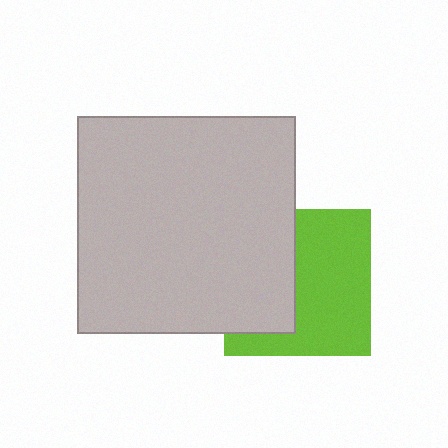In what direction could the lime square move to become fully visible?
The lime square could move right. That would shift it out from behind the light gray square entirely.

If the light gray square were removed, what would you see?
You would see the complete lime square.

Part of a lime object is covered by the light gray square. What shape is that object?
It is a square.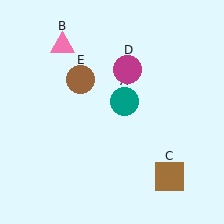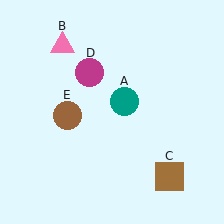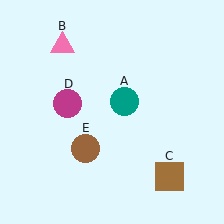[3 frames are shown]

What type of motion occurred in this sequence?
The magenta circle (object D), brown circle (object E) rotated counterclockwise around the center of the scene.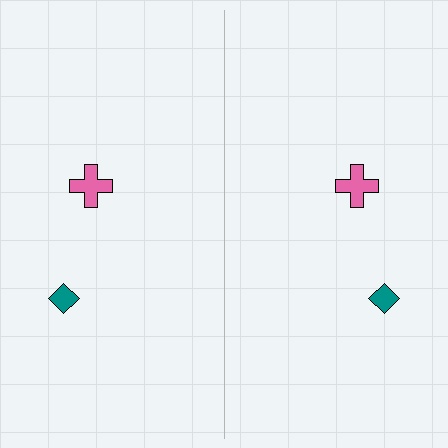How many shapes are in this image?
There are 4 shapes in this image.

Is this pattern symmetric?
Yes, this pattern has bilateral (reflection) symmetry.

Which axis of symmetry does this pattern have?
The pattern has a vertical axis of symmetry running through the center of the image.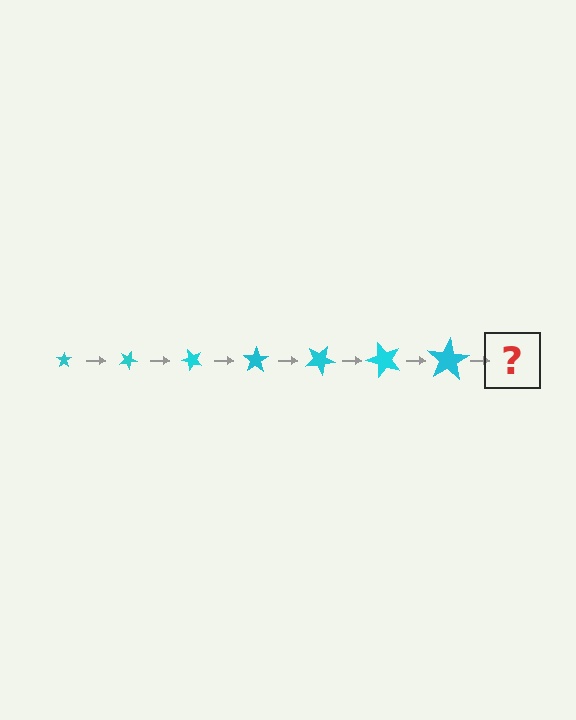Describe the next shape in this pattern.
It should be a star, larger than the previous one and rotated 175 degrees from the start.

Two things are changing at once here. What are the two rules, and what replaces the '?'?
The two rules are that the star grows larger each step and it rotates 25 degrees each step. The '?' should be a star, larger than the previous one and rotated 175 degrees from the start.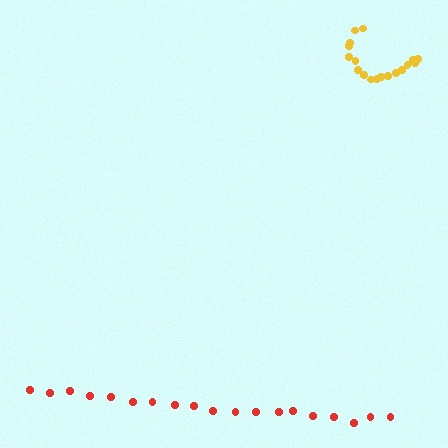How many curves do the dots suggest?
There are 2 distinct paths.